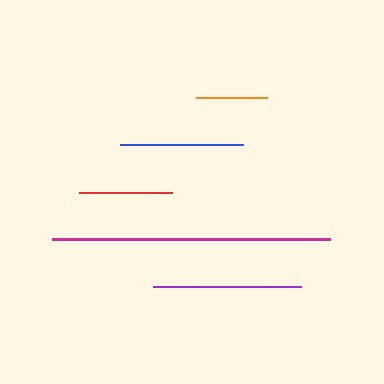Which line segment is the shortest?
The orange line is the shortest at approximately 72 pixels.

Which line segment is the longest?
The magenta line is the longest at approximately 278 pixels.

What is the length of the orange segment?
The orange segment is approximately 72 pixels long.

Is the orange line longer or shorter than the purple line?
The purple line is longer than the orange line.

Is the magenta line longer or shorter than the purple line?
The magenta line is longer than the purple line.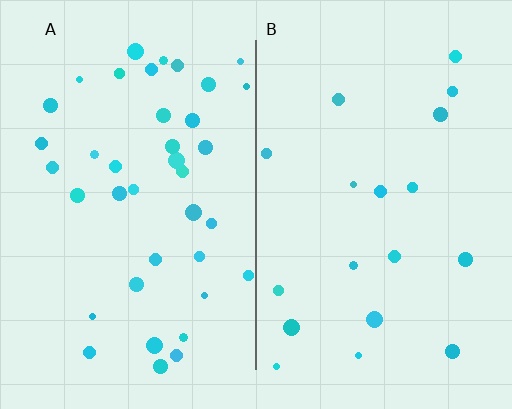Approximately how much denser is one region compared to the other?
Approximately 2.1× — region A over region B.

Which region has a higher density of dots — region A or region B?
A (the left).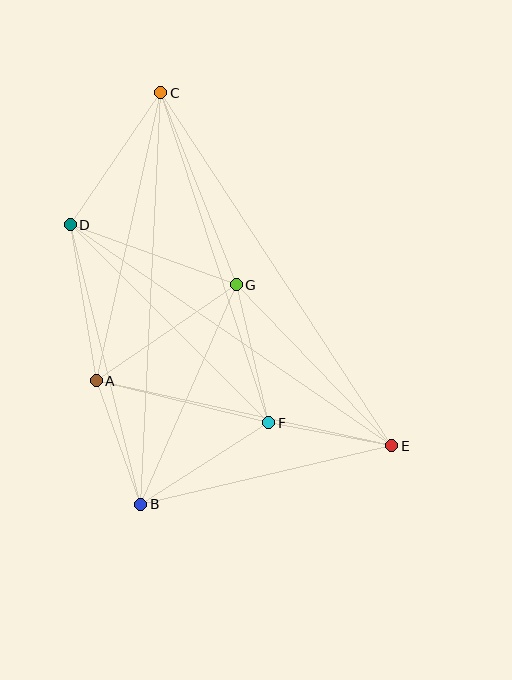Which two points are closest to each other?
Points E and F are closest to each other.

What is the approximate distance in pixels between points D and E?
The distance between D and E is approximately 390 pixels.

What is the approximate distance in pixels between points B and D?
The distance between B and D is approximately 288 pixels.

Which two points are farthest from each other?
Points C and E are farthest from each other.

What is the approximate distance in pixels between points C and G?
The distance between C and G is approximately 206 pixels.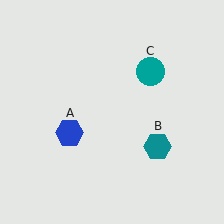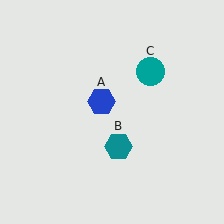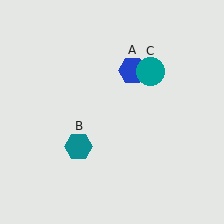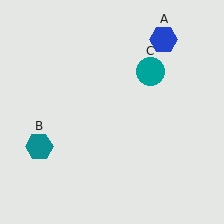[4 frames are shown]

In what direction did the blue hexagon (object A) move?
The blue hexagon (object A) moved up and to the right.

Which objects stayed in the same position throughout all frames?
Teal circle (object C) remained stationary.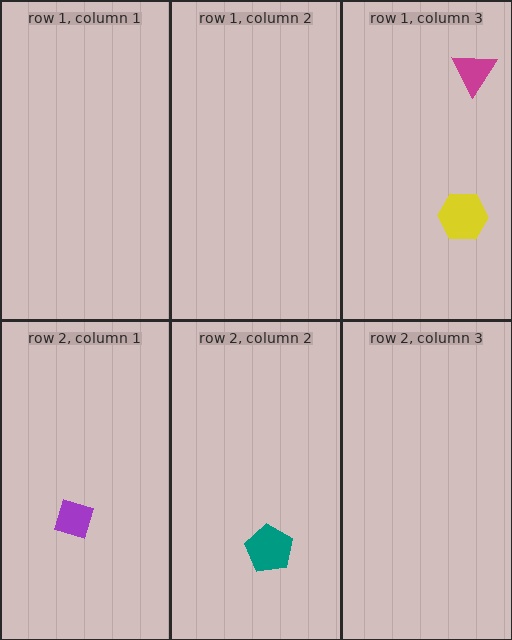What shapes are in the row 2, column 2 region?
The teal pentagon.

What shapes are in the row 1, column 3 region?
The magenta triangle, the yellow hexagon.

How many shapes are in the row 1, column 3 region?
2.